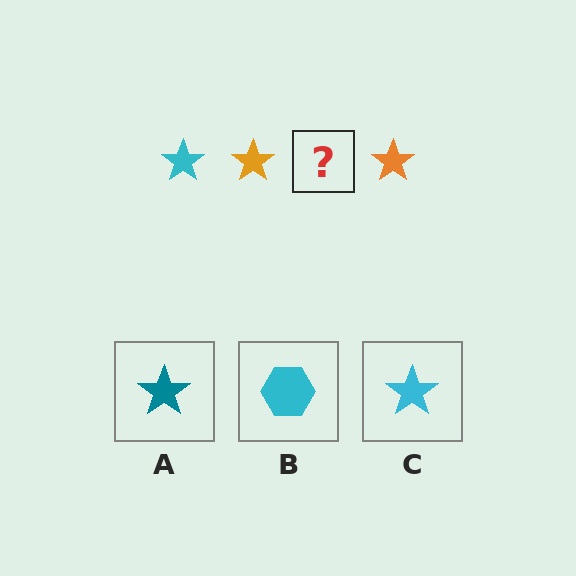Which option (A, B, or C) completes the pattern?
C.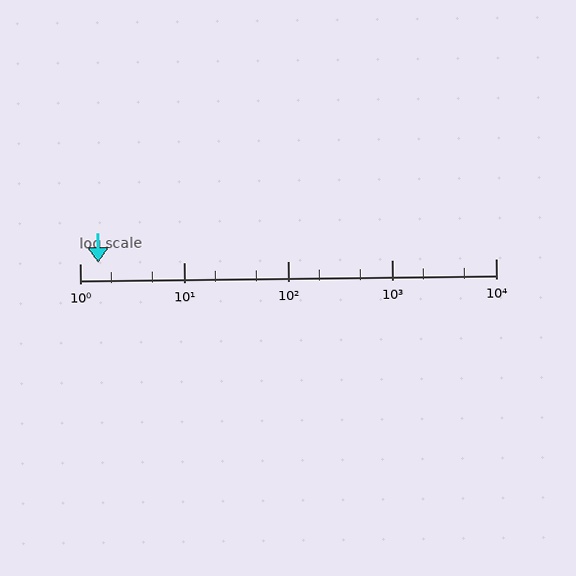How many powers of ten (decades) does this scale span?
The scale spans 4 decades, from 1 to 10000.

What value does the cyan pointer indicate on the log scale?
The pointer indicates approximately 1.5.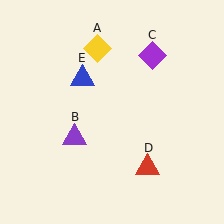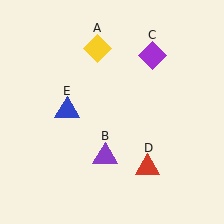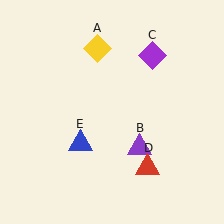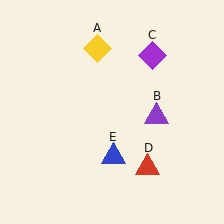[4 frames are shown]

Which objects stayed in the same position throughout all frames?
Yellow diamond (object A) and purple diamond (object C) and red triangle (object D) remained stationary.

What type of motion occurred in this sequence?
The purple triangle (object B), blue triangle (object E) rotated counterclockwise around the center of the scene.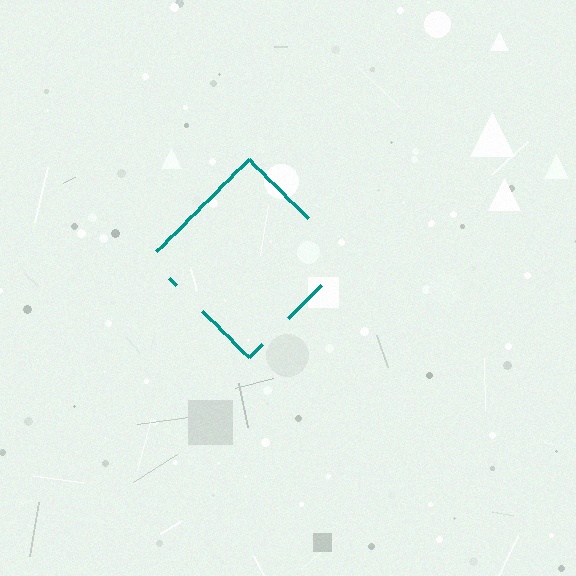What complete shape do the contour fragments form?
The contour fragments form a diamond.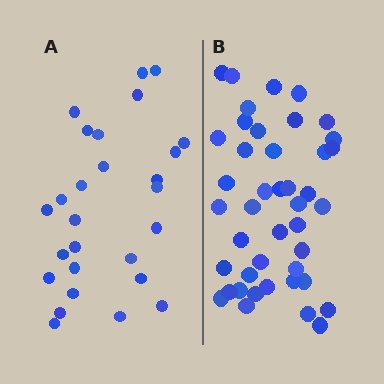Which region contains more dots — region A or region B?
Region B (the right region) has more dots.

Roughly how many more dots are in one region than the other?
Region B has approximately 15 more dots than region A.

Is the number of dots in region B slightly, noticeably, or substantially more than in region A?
Region B has substantially more. The ratio is roughly 1.6 to 1.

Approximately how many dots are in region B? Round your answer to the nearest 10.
About 40 dots. (The exact count is 43, which rounds to 40.)